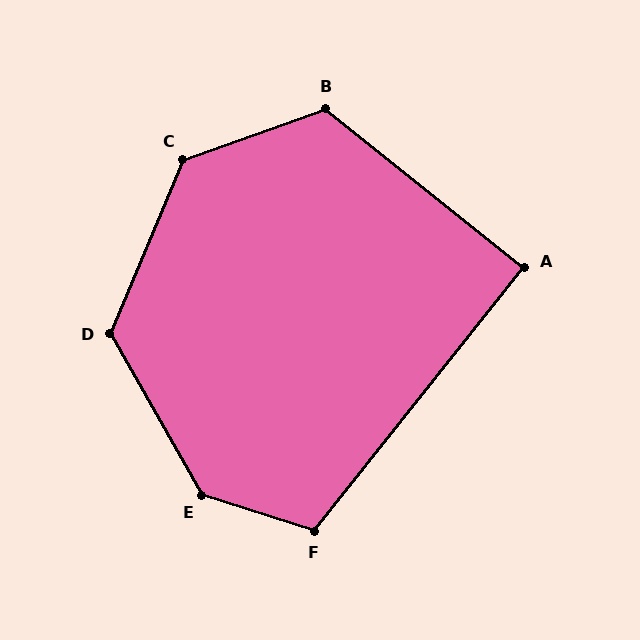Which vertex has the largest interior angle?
E, at approximately 138 degrees.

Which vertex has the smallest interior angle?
A, at approximately 90 degrees.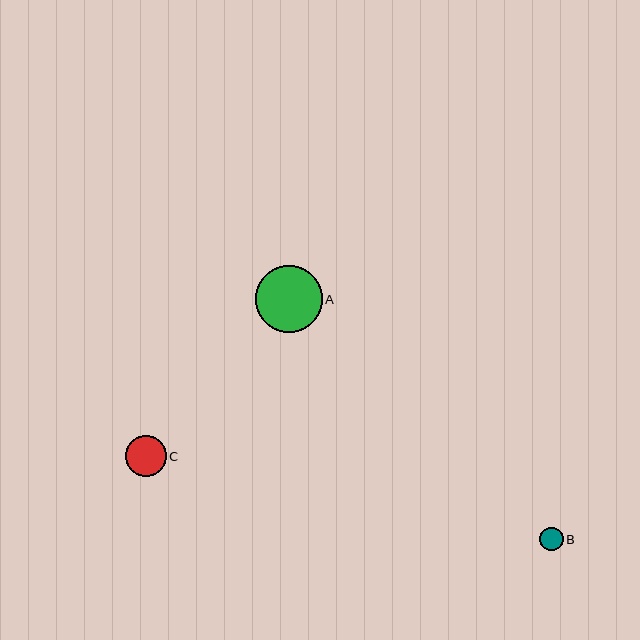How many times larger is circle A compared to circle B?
Circle A is approximately 2.8 times the size of circle B.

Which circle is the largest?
Circle A is the largest with a size of approximately 67 pixels.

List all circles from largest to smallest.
From largest to smallest: A, C, B.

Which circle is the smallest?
Circle B is the smallest with a size of approximately 24 pixels.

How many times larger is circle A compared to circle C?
Circle A is approximately 1.6 times the size of circle C.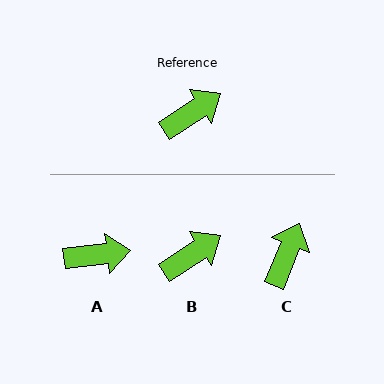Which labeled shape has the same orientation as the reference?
B.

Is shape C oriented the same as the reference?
No, it is off by about 34 degrees.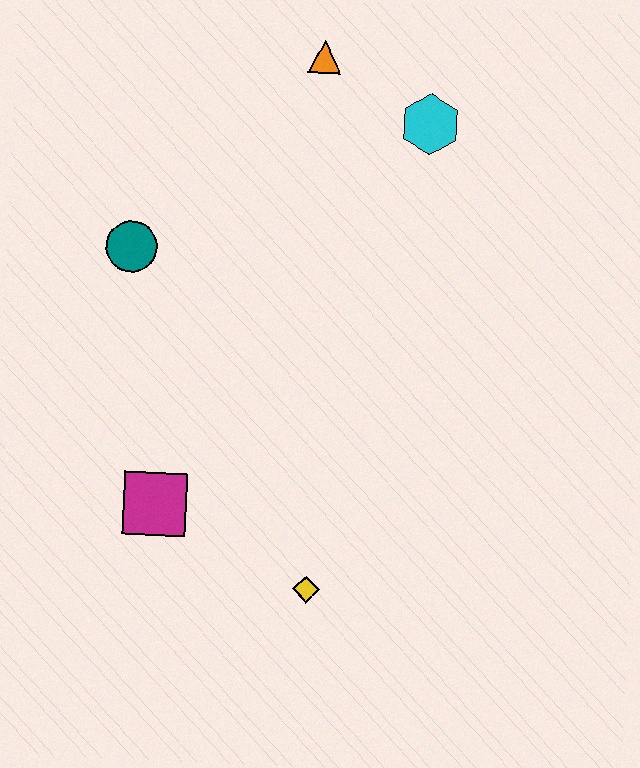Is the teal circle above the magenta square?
Yes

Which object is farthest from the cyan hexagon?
The yellow diamond is farthest from the cyan hexagon.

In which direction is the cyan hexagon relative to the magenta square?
The cyan hexagon is above the magenta square.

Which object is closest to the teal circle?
The magenta square is closest to the teal circle.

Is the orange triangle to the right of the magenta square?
Yes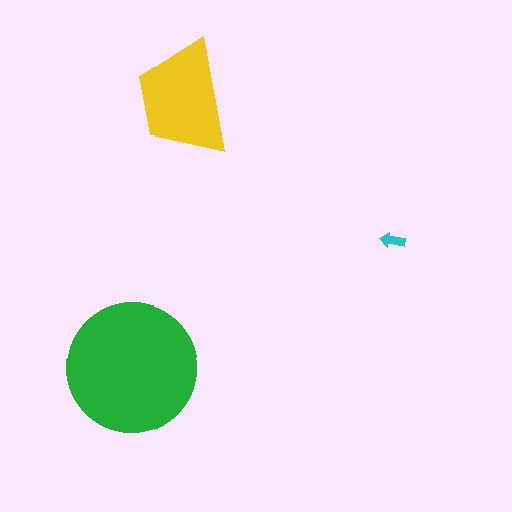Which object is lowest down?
The green circle is bottommost.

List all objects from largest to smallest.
The green circle, the yellow trapezoid, the cyan arrow.